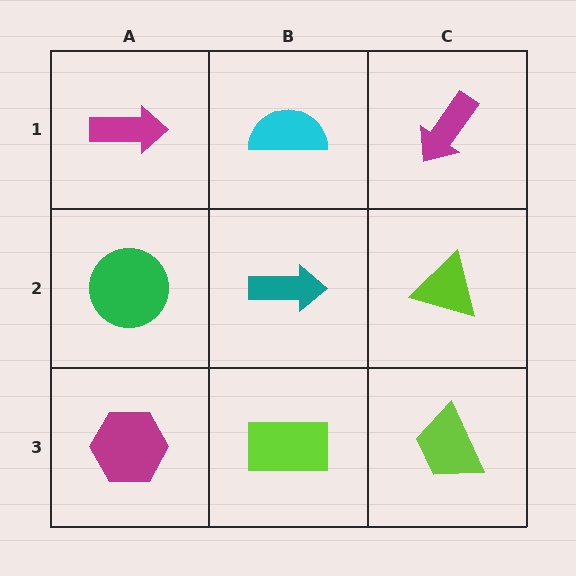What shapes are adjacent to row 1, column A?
A green circle (row 2, column A), a cyan semicircle (row 1, column B).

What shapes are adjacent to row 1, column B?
A teal arrow (row 2, column B), a magenta arrow (row 1, column A), a magenta arrow (row 1, column C).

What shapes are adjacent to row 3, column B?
A teal arrow (row 2, column B), a magenta hexagon (row 3, column A), a lime trapezoid (row 3, column C).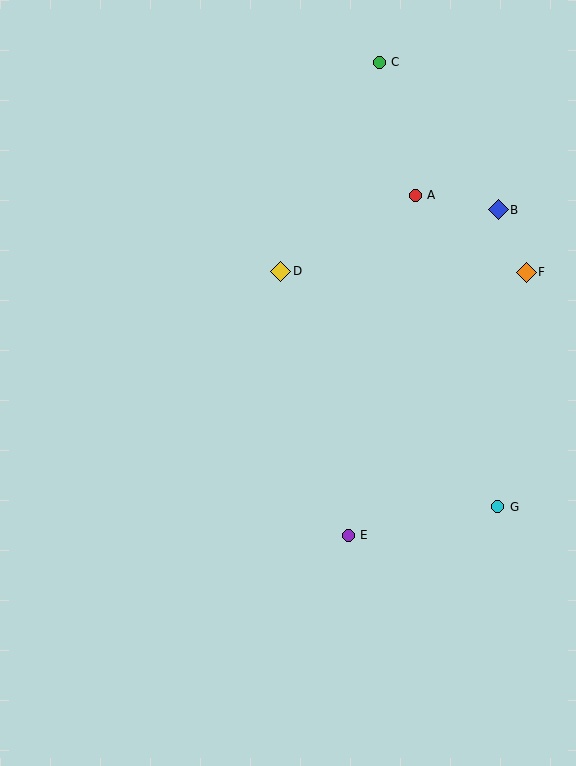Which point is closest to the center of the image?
Point D at (281, 271) is closest to the center.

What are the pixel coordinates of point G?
Point G is at (498, 507).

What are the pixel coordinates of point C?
Point C is at (379, 62).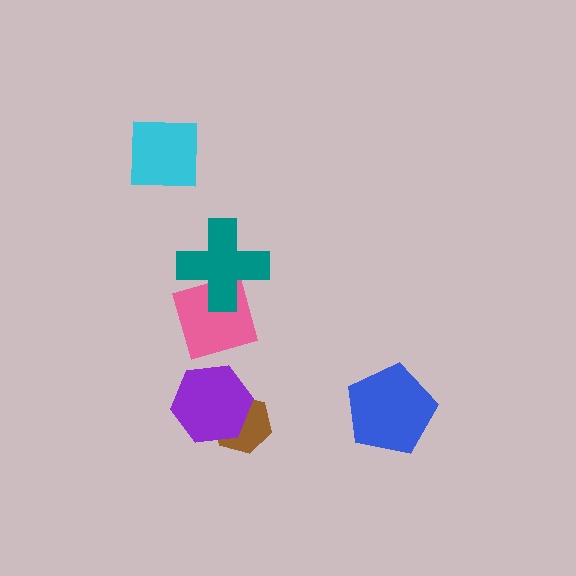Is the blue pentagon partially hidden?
No, no other shape covers it.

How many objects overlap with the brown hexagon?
1 object overlaps with the brown hexagon.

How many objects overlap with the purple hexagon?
1 object overlaps with the purple hexagon.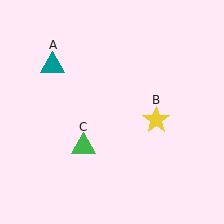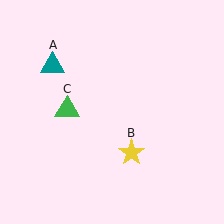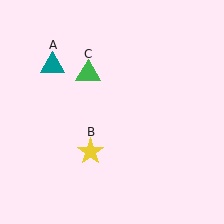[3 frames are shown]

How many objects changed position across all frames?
2 objects changed position: yellow star (object B), green triangle (object C).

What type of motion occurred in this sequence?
The yellow star (object B), green triangle (object C) rotated clockwise around the center of the scene.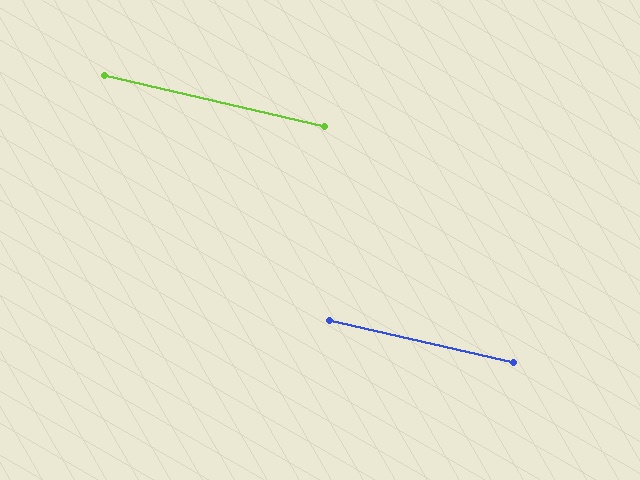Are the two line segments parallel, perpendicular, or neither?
Parallel — their directions differ by only 0.3°.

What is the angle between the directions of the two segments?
Approximately 0 degrees.